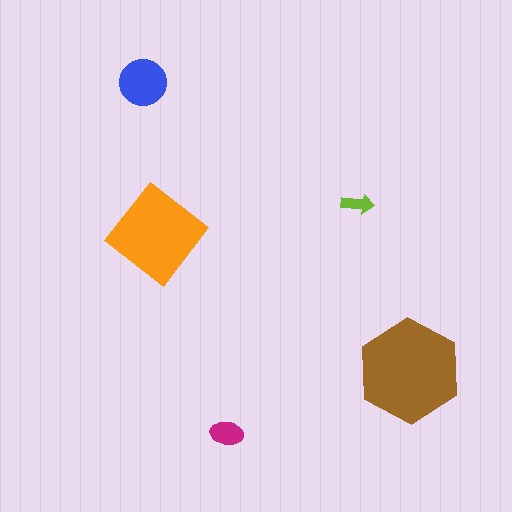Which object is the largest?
The brown hexagon.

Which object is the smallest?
The lime arrow.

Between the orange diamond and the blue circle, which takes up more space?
The orange diamond.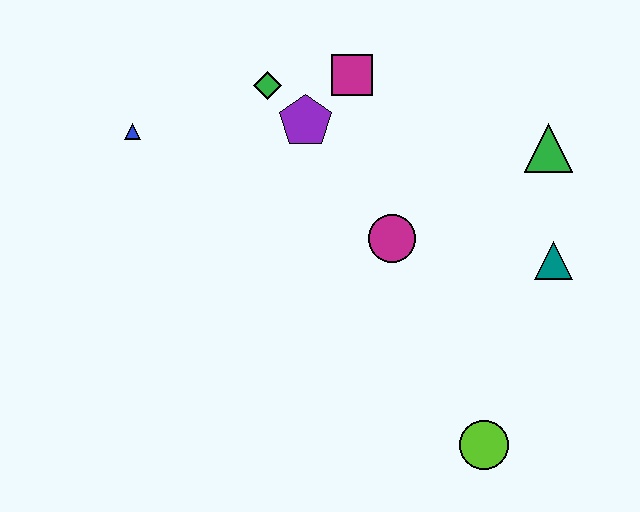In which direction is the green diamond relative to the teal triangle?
The green diamond is to the left of the teal triangle.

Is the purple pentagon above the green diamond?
No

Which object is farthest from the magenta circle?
The blue triangle is farthest from the magenta circle.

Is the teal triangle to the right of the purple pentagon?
Yes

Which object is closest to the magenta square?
The purple pentagon is closest to the magenta square.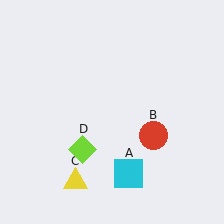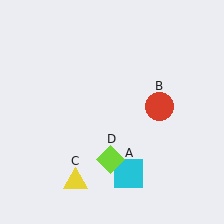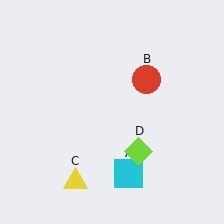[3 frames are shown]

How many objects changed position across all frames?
2 objects changed position: red circle (object B), lime diamond (object D).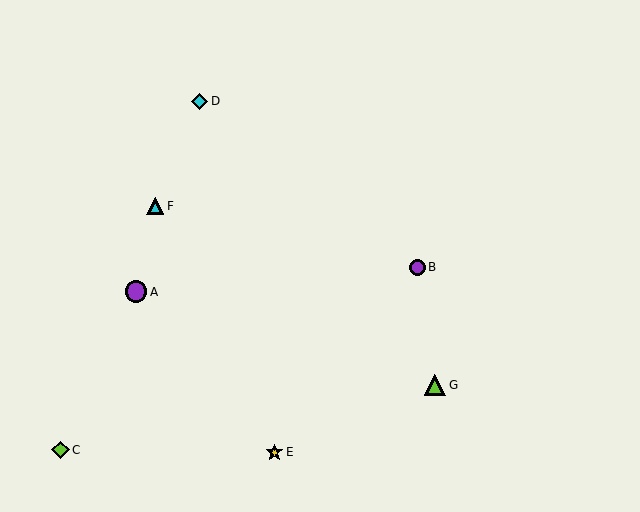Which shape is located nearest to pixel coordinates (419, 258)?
The purple circle (labeled B) at (417, 267) is nearest to that location.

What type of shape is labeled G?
Shape G is a lime triangle.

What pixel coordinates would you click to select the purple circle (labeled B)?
Click at (417, 267) to select the purple circle B.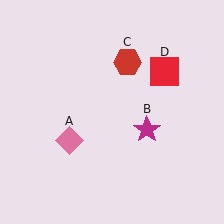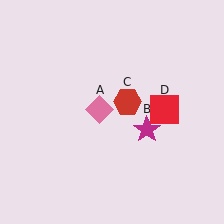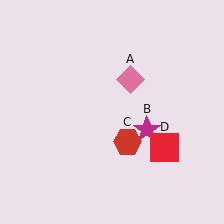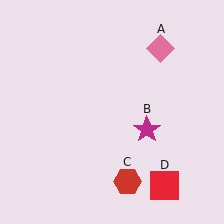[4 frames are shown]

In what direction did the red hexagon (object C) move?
The red hexagon (object C) moved down.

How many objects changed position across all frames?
3 objects changed position: pink diamond (object A), red hexagon (object C), red square (object D).